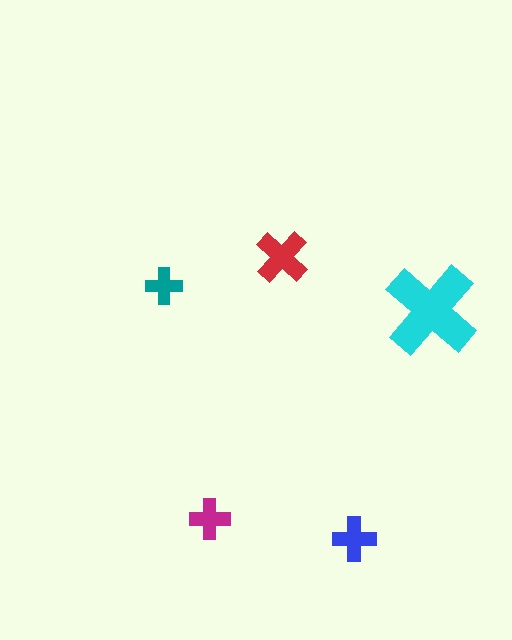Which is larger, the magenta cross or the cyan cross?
The cyan one.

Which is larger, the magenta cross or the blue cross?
The blue one.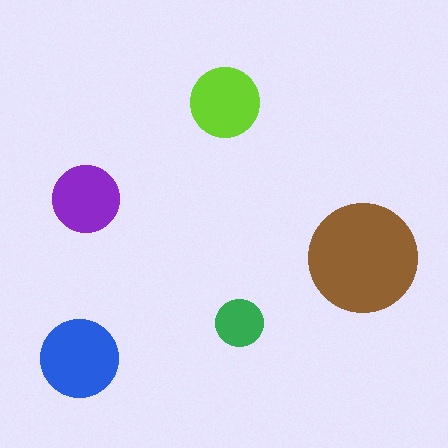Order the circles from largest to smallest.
the brown one, the blue one, the lime one, the purple one, the green one.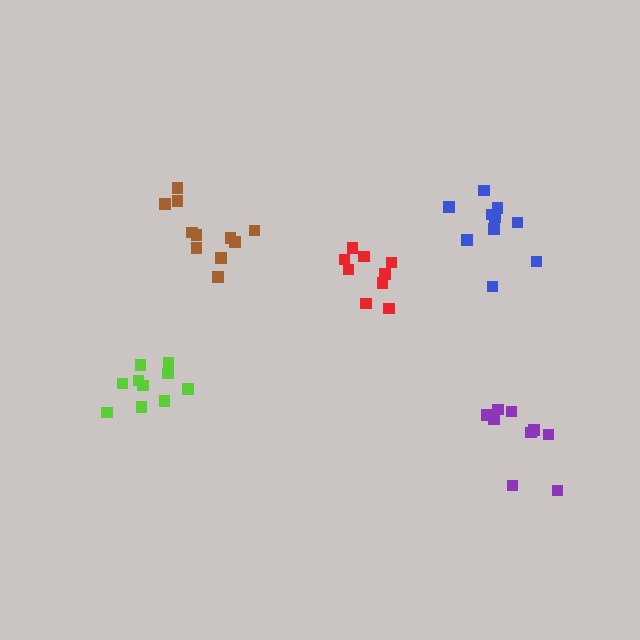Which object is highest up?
The brown cluster is topmost.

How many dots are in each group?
Group 1: 9 dots, Group 2: 11 dots, Group 3: 9 dots, Group 4: 10 dots, Group 5: 10 dots (49 total).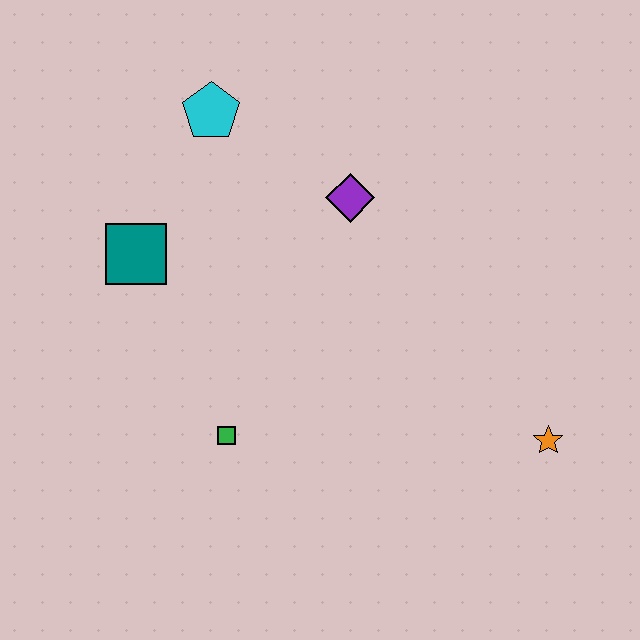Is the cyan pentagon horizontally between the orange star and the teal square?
Yes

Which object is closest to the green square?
The teal square is closest to the green square.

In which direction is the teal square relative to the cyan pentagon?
The teal square is below the cyan pentagon.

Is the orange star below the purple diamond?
Yes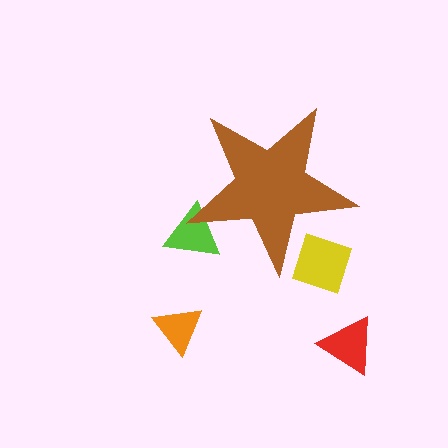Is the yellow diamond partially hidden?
Yes, the yellow diamond is partially hidden behind the brown star.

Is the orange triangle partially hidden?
No, the orange triangle is fully visible.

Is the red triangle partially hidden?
No, the red triangle is fully visible.